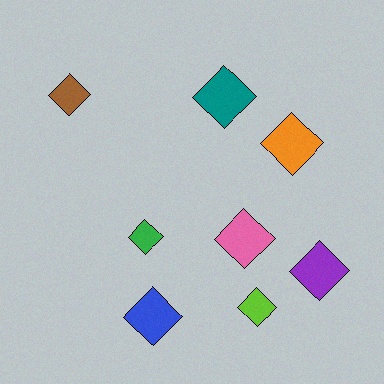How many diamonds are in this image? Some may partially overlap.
There are 8 diamonds.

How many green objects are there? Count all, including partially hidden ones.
There is 1 green object.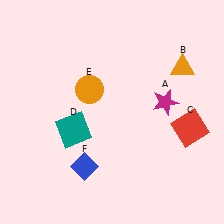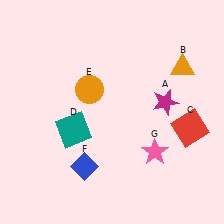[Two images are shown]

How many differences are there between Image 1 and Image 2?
There is 1 difference between the two images.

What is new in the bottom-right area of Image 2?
A pink star (G) was added in the bottom-right area of Image 2.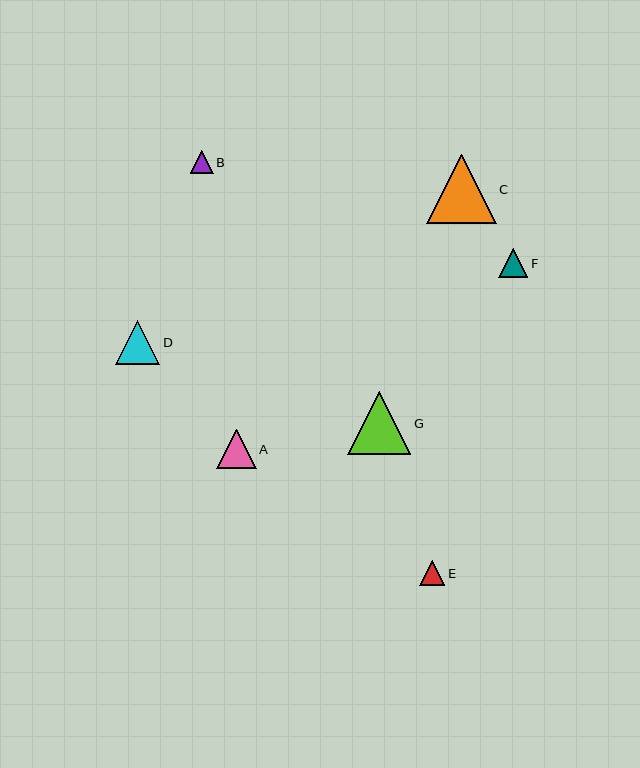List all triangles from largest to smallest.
From largest to smallest: C, G, D, A, F, E, B.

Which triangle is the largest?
Triangle C is the largest with a size of approximately 69 pixels.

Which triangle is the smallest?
Triangle B is the smallest with a size of approximately 23 pixels.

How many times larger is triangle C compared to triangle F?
Triangle C is approximately 2.4 times the size of triangle F.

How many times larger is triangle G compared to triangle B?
Triangle G is approximately 2.7 times the size of triangle B.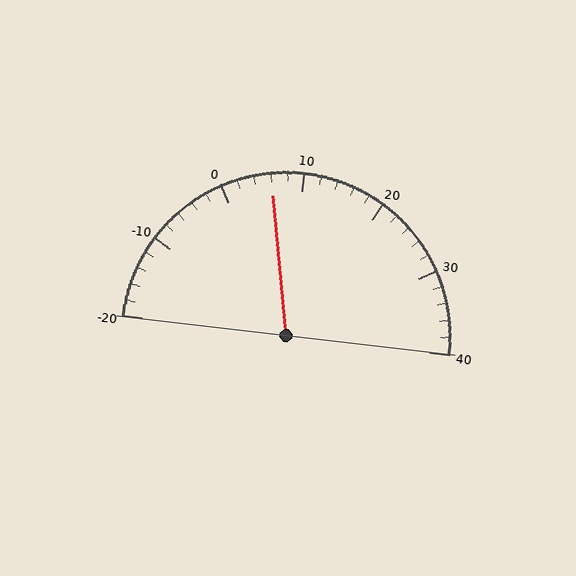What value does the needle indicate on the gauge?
The needle indicates approximately 6.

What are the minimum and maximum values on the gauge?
The gauge ranges from -20 to 40.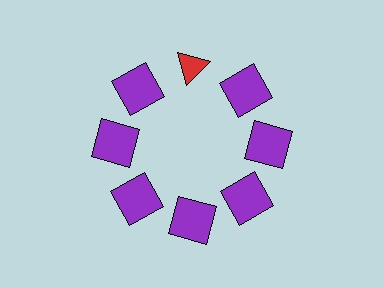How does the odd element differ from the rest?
It differs in both color (red instead of purple) and shape (triangle instead of square).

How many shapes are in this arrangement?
There are 8 shapes arranged in a ring pattern.